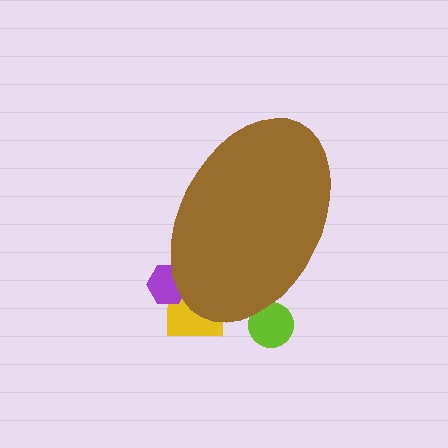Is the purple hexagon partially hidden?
Yes, the purple hexagon is partially hidden behind the brown ellipse.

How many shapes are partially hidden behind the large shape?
3 shapes are partially hidden.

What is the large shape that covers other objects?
A brown ellipse.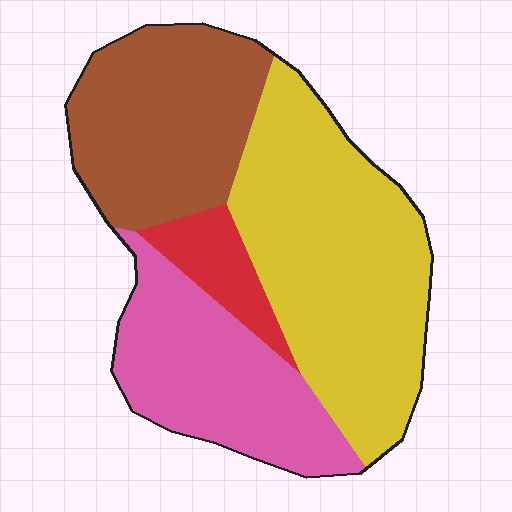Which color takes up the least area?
Red, at roughly 5%.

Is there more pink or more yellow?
Yellow.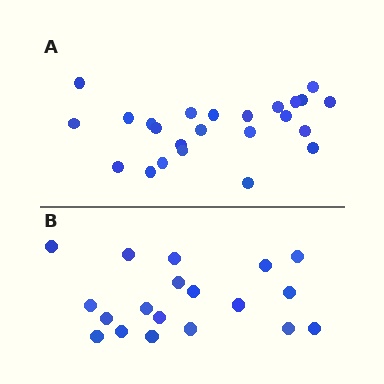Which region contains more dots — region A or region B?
Region A (the top region) has more dots.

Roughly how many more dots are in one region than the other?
Region A has about 5 more dots than region B.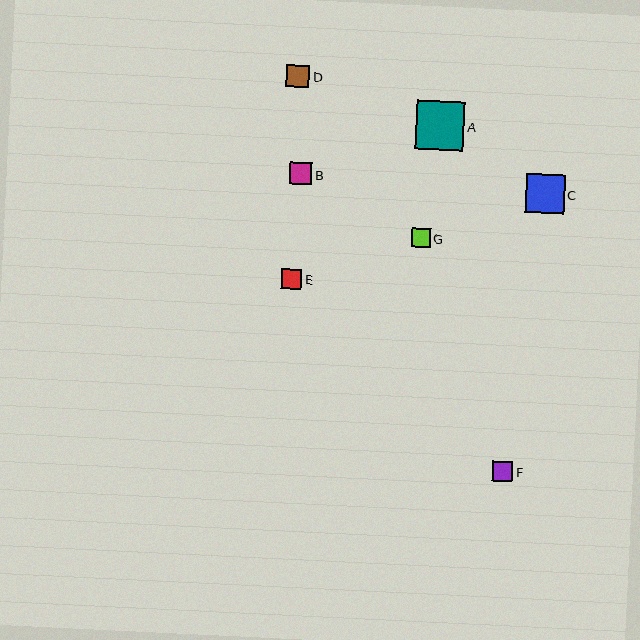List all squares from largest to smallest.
From largest to smallest: A, C, D, B, E, F, G.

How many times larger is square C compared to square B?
Square C is approximately 1.8 times the size of square B.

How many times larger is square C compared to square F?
Square C is approximately 1.9 times the size of square F.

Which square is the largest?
Square A is the largest with a size of approximately 48 pixels.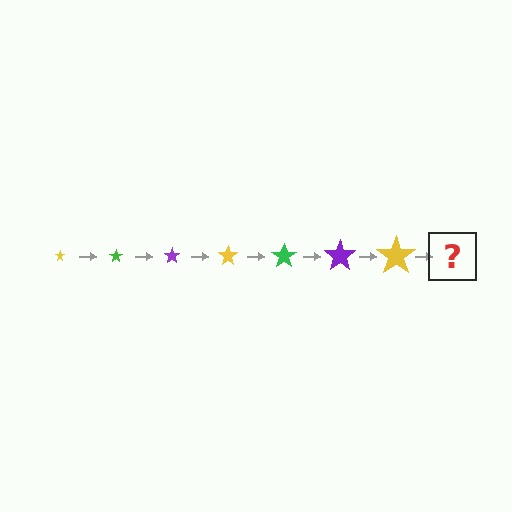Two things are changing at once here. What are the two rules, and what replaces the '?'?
The two rules are that the star grows larger each step and the color cycles through yellow, green, and purple. The '?' should be a green star, larger than the previous one.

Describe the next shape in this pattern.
It should be a green star, larger than the previous one.